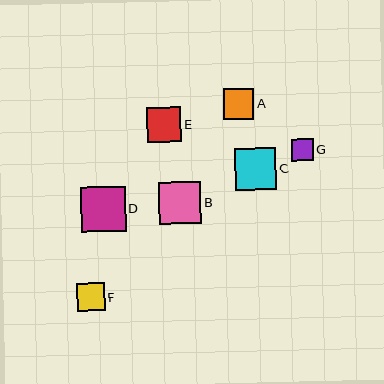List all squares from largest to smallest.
From largest to smallest: D, B, C, E, A, F, G.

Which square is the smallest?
Square G is the smallest with a size of approximately 22 pixels.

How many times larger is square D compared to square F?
Square D is approximately 1.6 times the size of square F.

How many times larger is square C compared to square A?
Square C is approximately 1.3 times the size of square A.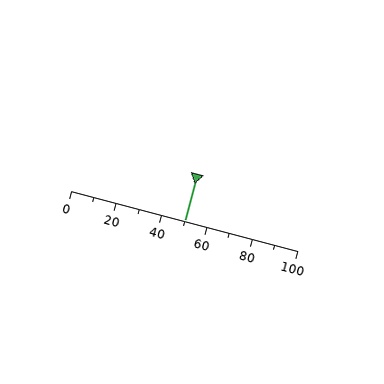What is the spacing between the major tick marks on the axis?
The major ticks are spaced 20 apart.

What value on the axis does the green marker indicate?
The marker indicates approximately 50.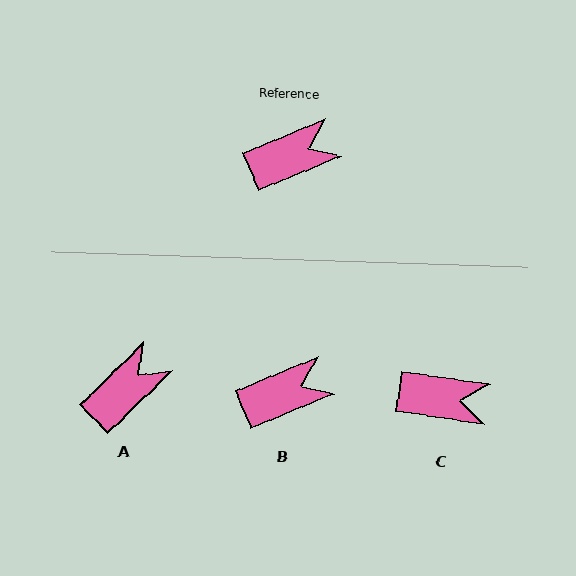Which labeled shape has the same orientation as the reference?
B.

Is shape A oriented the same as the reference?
No, it is off by about 22 degrees.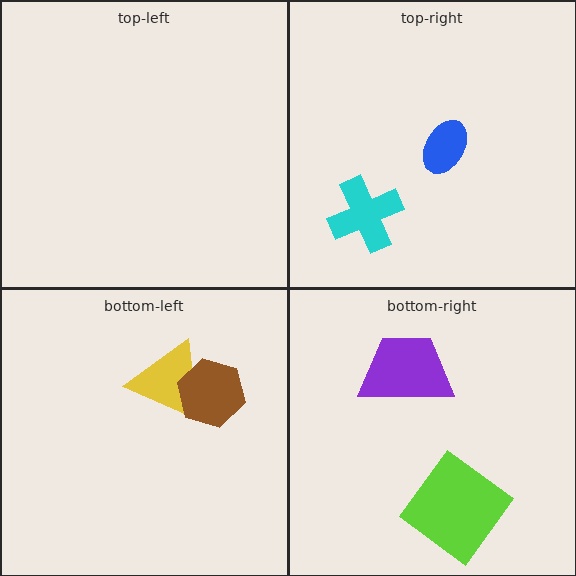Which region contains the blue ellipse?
The top-right region.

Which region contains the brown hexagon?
The bottom-left region.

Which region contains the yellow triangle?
The bottom-left region.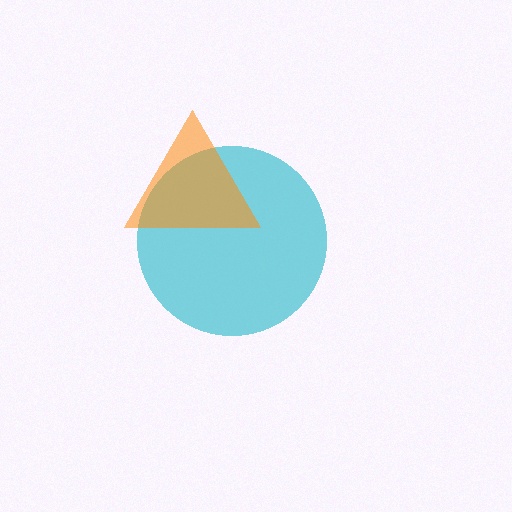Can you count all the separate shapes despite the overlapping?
Yes, there are 2 separate shapes.